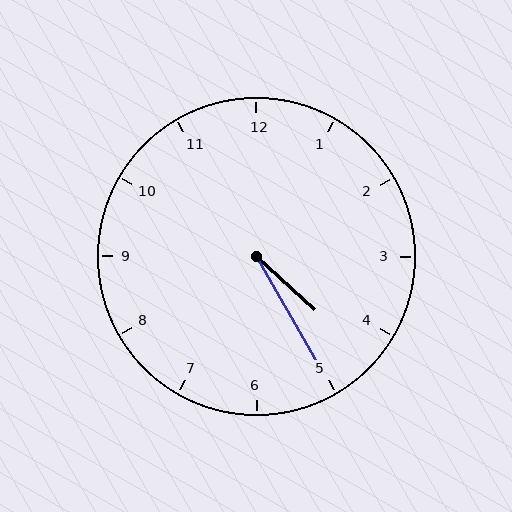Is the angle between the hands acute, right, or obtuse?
It is acute.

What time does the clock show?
4:25.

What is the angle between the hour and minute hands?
Approximately 18 degrees.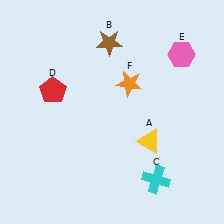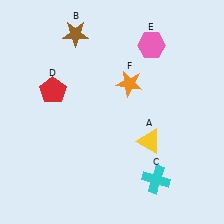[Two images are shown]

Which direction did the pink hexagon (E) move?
The pink hexagon (E) moved left.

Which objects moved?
The objects that moved are: the brown star (B), the pink hexagon (E).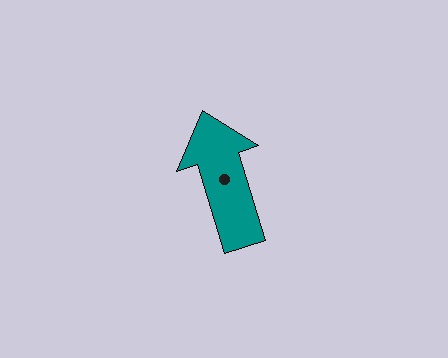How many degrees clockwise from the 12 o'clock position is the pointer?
Approximately 343 degrees.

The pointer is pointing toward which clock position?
Roughly 11 o'clock.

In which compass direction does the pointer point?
North.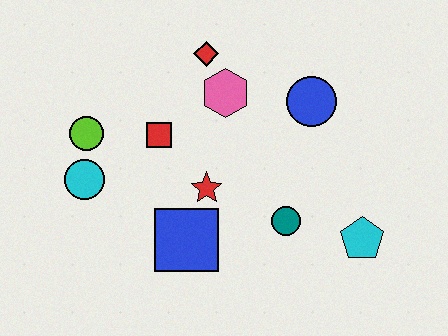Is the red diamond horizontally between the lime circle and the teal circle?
Yes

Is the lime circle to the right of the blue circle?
No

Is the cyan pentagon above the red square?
No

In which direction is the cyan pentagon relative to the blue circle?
The cyan pentagon is below the blue circle.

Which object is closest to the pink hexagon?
The red diamond is closest to the pink hexagon.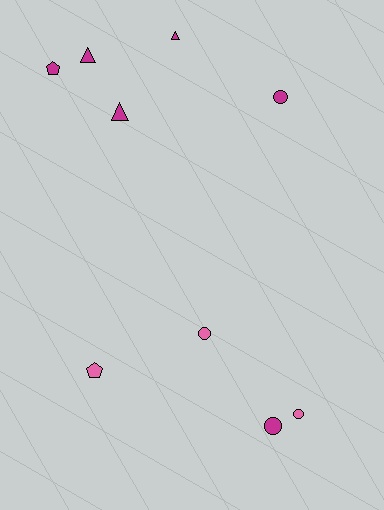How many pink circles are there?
There are 2 pink circles.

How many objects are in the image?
There are 9 objects.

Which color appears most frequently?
Magenta, with 6 objects.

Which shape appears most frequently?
Circle, with 4 objects.